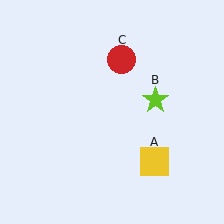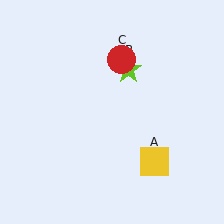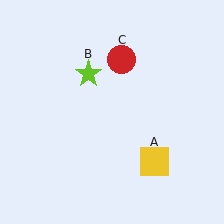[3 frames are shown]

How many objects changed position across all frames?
1 object changed position: lime star (object B).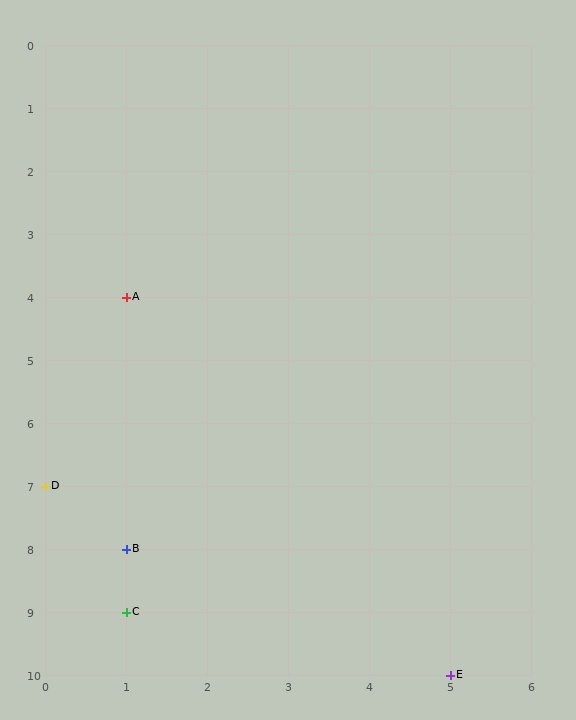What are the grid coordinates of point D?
Point D is at grid coordinates (0, 7).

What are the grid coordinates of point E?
Point E is at grid coordinates (5, 10).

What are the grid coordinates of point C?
Point C is at grid coordinates (1, 9).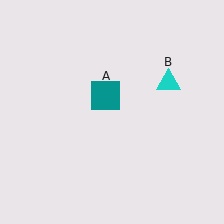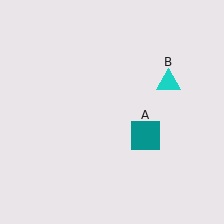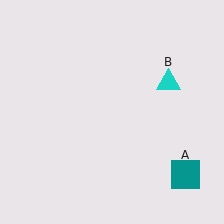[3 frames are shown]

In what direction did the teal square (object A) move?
The teal square (object A) moved down and to the right.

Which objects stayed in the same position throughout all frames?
Cyan triangle (object B) remained stationary.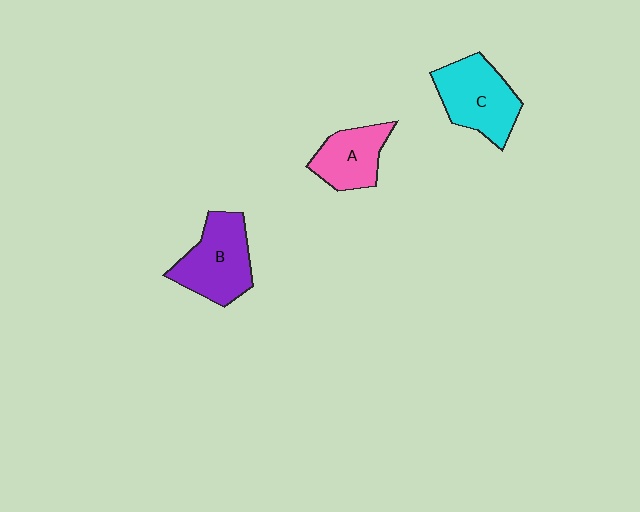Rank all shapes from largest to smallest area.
From largest to smallest: C (cyan), B (purple), A (pink).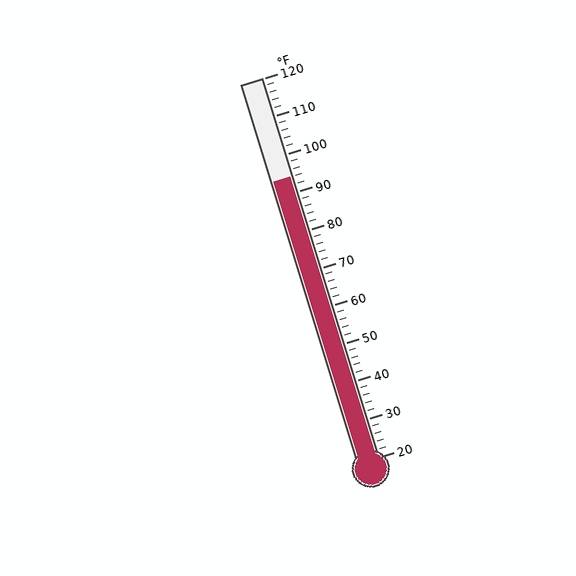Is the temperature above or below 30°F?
The temperature is above 30°F.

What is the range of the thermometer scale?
The thermometer scale ranges from 20°F to 120°F.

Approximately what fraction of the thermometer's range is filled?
The thermometer is filled to approximately 75% of its range.